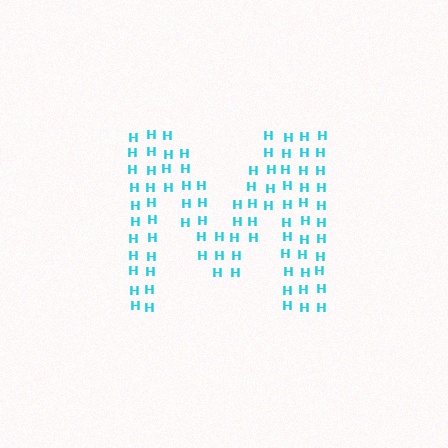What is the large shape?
The large shape is the letter M.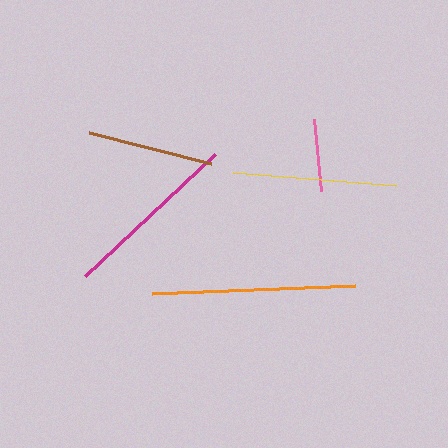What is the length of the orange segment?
The orange segment is approximately 202 pixels long.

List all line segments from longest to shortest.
From longest to shortest: orange, magenta, yellow, brown, pink.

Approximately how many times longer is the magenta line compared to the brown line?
The magenta line is approximately 1.4 times the length of the brown line.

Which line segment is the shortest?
The pink line is the shortest at approximately 72 pixels.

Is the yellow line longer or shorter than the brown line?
The yellow line is longer than the brown line.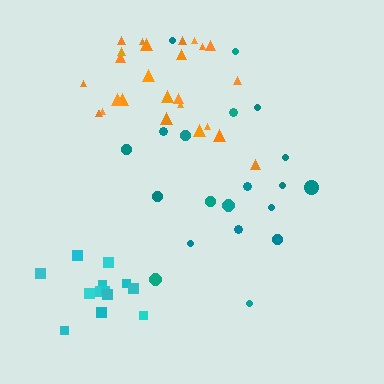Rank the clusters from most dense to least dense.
cyan, orange, teal.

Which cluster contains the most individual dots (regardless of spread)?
Orange (26).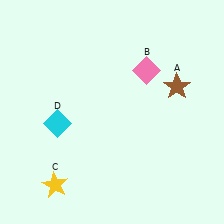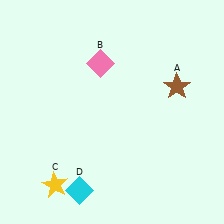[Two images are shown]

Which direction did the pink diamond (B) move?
The pink diamond (B) moved left.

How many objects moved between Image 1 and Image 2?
2 objects moved between the two images.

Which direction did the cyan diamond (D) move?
The cyan diamond (D) moved down.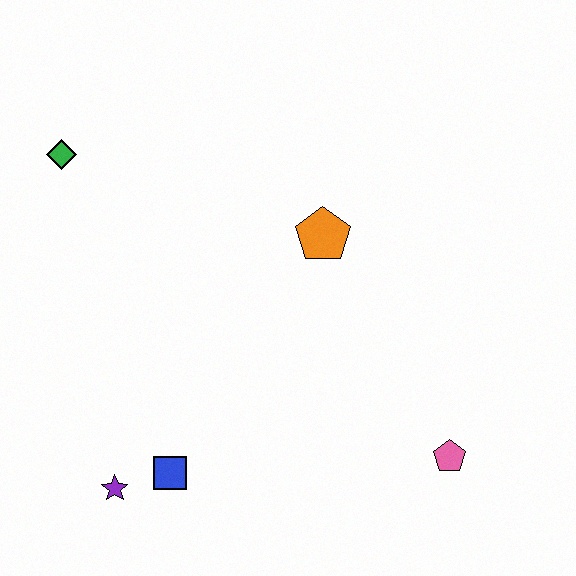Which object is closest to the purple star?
The blue square is closest to the purple star.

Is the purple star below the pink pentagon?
Yes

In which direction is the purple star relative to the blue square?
The purple star is to the left of the blue square.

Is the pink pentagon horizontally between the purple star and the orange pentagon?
No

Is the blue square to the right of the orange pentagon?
No